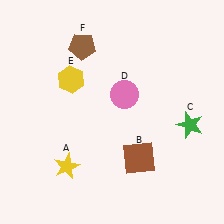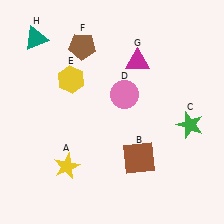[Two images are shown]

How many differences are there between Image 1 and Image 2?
There are 2 differences between the two images.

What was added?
A magenta triangle (G), a teal triangle (H) were added in Image 2.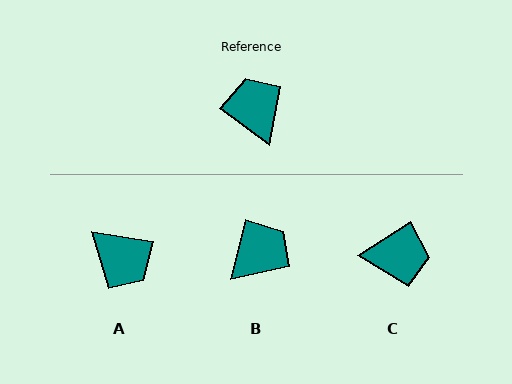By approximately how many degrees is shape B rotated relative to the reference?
Approximately 67 degrees clockwise.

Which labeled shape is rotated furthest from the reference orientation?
A, about 153 degrees away.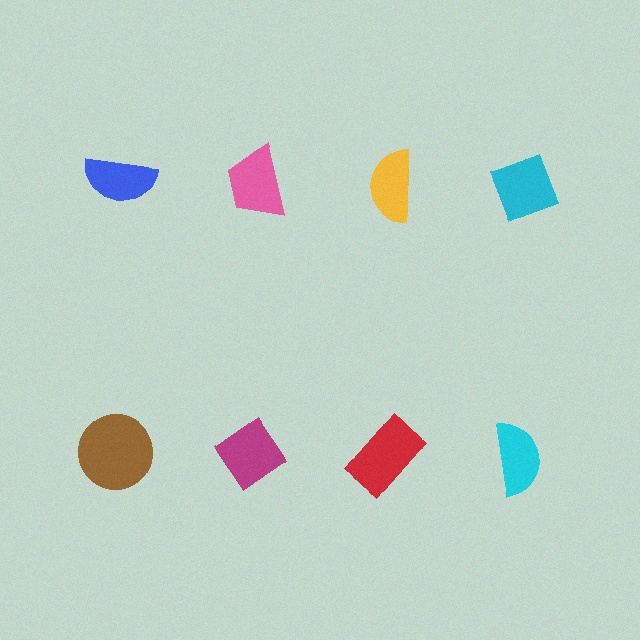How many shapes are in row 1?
4 shapes.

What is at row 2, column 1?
A brown circle.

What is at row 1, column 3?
A yellow semicircle.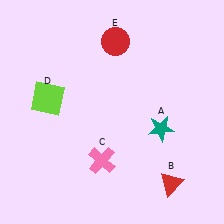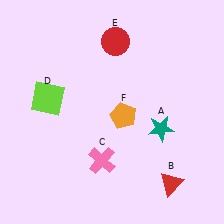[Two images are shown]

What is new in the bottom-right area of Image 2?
An orange pentagon (F) was added in the bottom-right area of Image 2.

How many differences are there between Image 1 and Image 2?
There is 1 difference between the two images.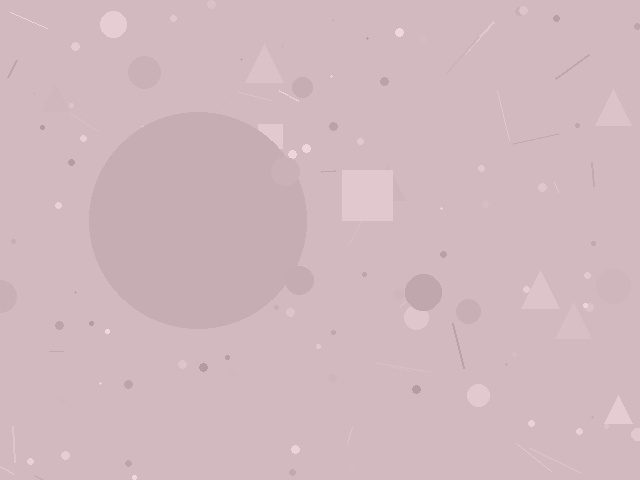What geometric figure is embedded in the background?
A circle is embedded in the background.